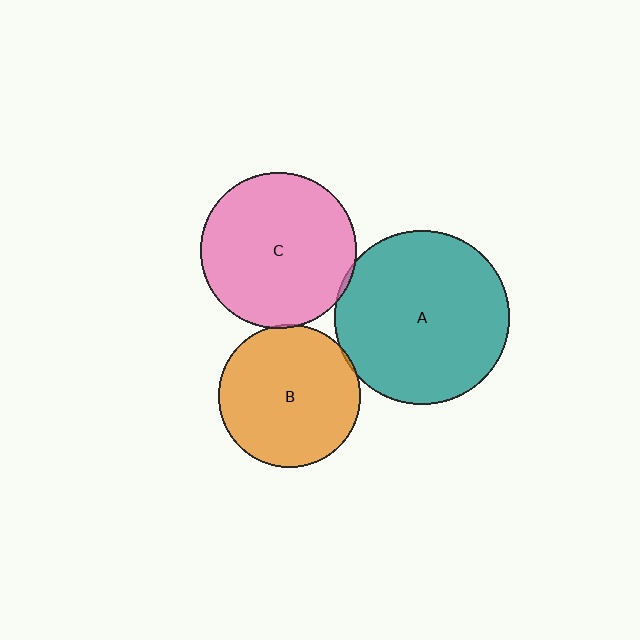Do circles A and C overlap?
Yes.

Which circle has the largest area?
Circle A (teal).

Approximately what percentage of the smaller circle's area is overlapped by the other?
Approximately 5%.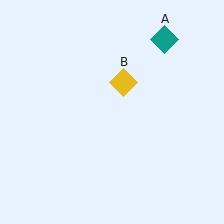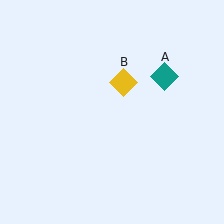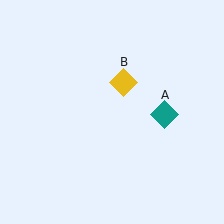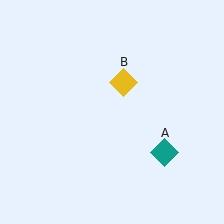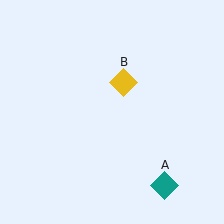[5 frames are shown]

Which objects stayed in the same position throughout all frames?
Yellow diamond (object B) remained stationary.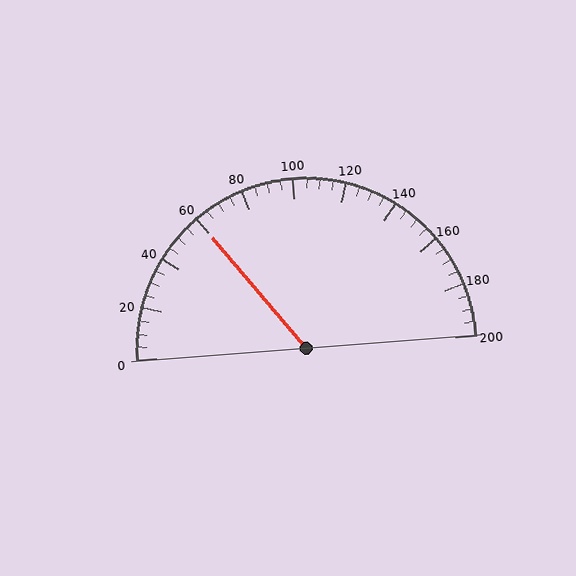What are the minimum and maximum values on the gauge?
The gauge ranges from 0 to 200.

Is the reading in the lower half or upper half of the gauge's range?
The reading is in the lower half of the range (0 to 200).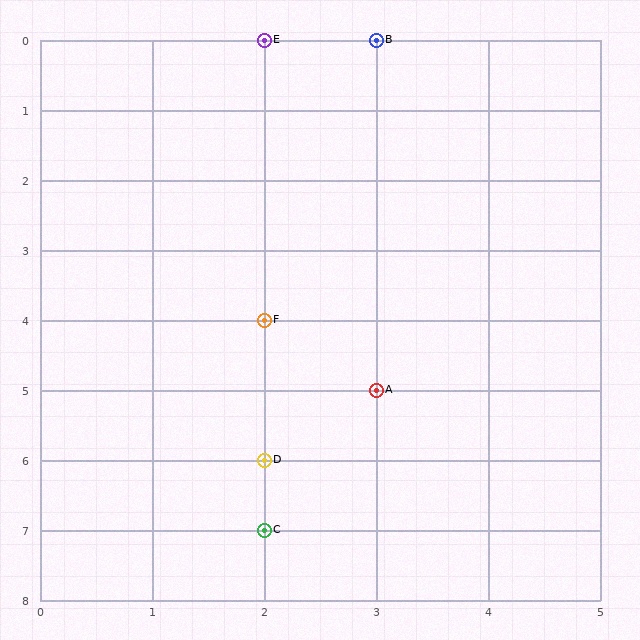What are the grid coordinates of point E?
Point E is at grid coordinates (2, 0).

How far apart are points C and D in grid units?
Points C and D are 1 row apart.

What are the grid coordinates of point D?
Point D is at grid coordinates (2, 6).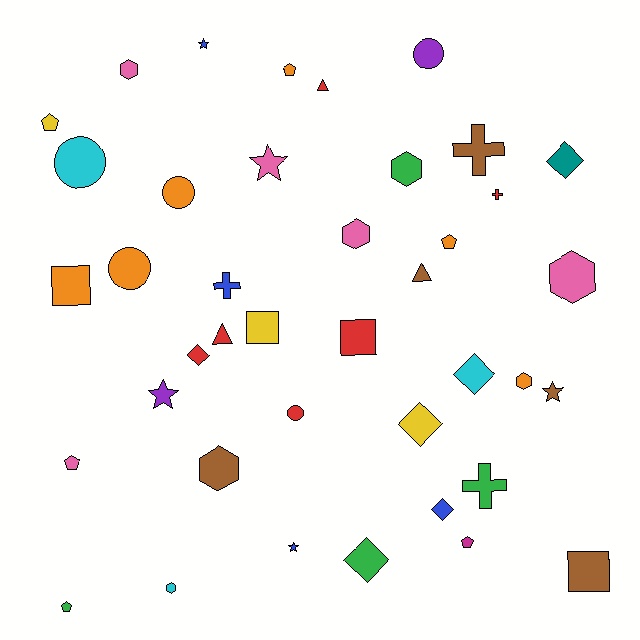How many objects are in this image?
There are 40 objects.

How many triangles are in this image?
There are 3 triangles.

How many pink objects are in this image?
There are 5 pink objects.